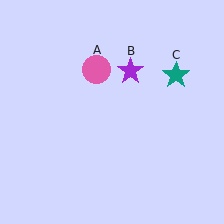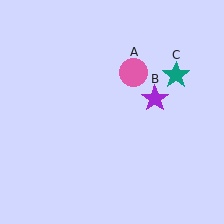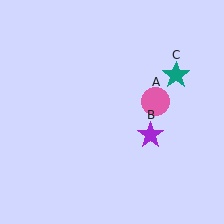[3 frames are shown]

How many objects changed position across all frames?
2 objects changed position: pink circle (object A), purple star (object B).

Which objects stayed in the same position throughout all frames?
Teal star (object C) remained stationary.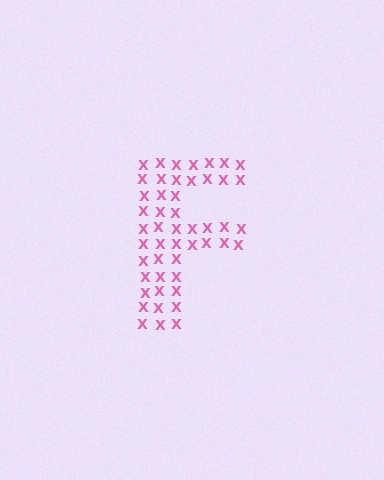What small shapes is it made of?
It is made of small letter X's.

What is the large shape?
The large shape is the letter F.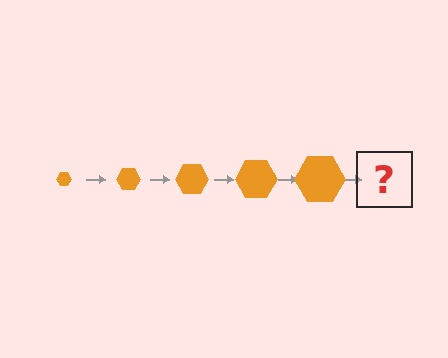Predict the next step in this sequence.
The next step is an orange hexagon, larger than the previous one.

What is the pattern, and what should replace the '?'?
The pattern is that the hexagon gets progressively larger each step. The '?' should be an orange hexagon, larger than the previous one.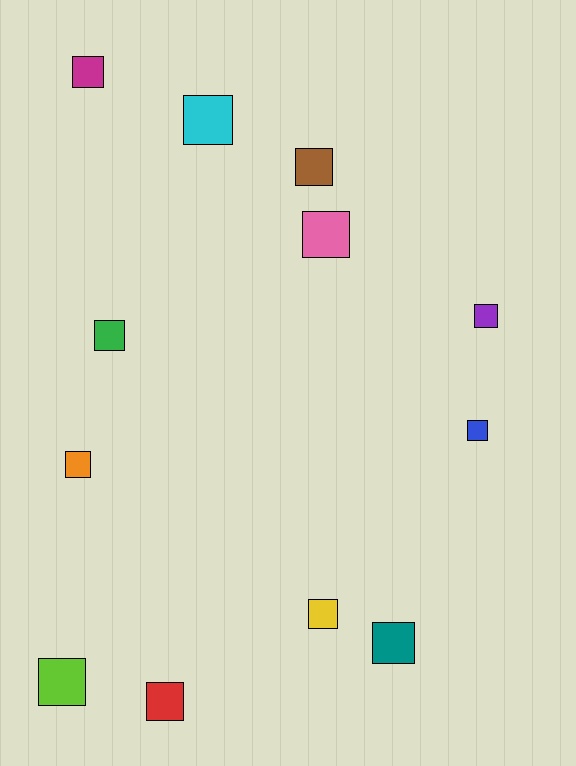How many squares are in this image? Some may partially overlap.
There are 12 squares.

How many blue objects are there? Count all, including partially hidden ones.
There is 1 blue object.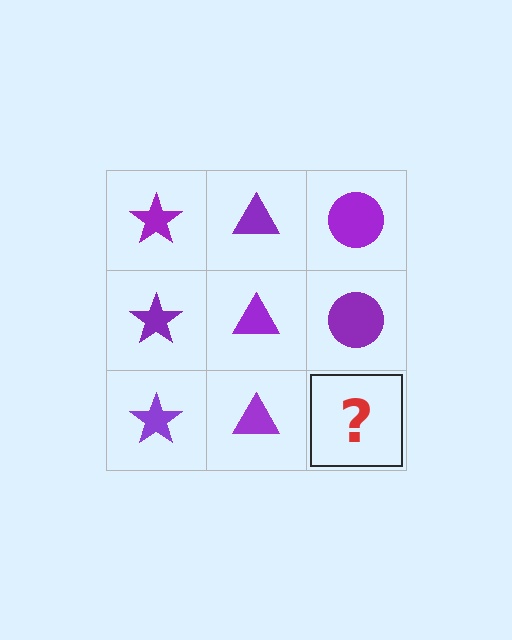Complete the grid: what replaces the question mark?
The question mark should be replaced with a purple circle.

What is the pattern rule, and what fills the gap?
The rule is that each column has a consistent shape. The gap should be filled with a purple circle.